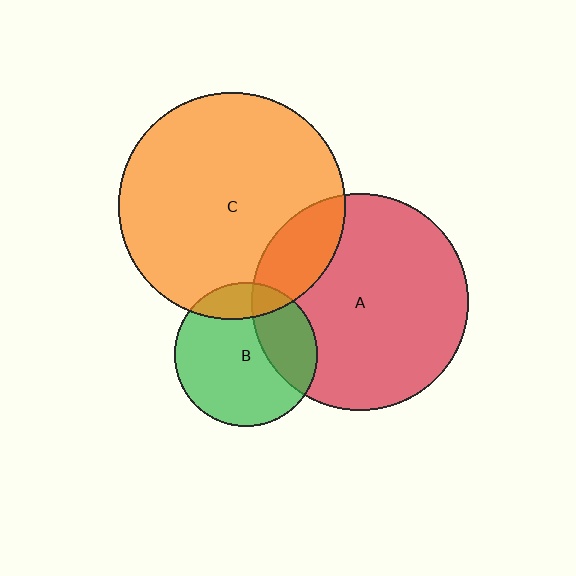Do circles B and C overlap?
Yes.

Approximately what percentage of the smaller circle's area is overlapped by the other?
Approximately 15%.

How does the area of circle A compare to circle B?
Approximately 2.3 times.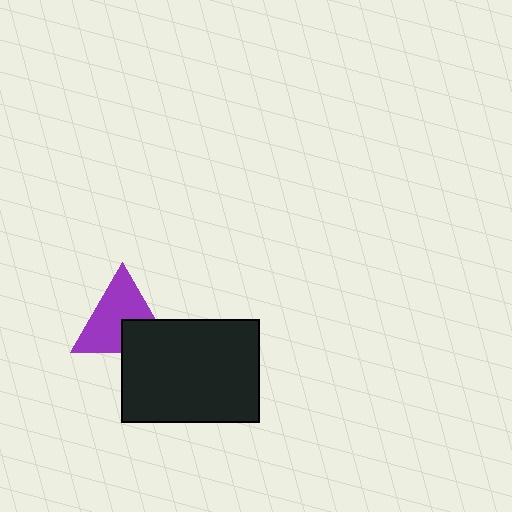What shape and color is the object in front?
The object in front is a black rectangle.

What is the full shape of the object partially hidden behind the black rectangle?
The partially hidden object is a purple triangle.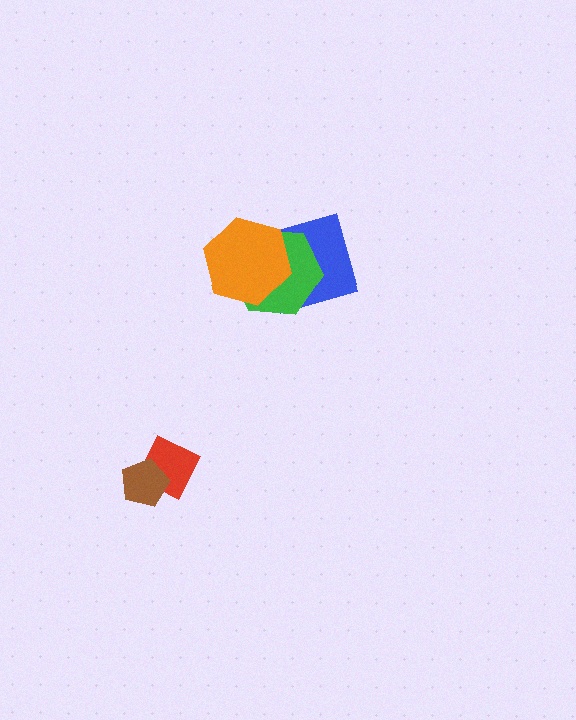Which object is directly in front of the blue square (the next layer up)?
The green hexagon is directly in front of the blue square.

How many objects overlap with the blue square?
2 objects overlap with the blue square.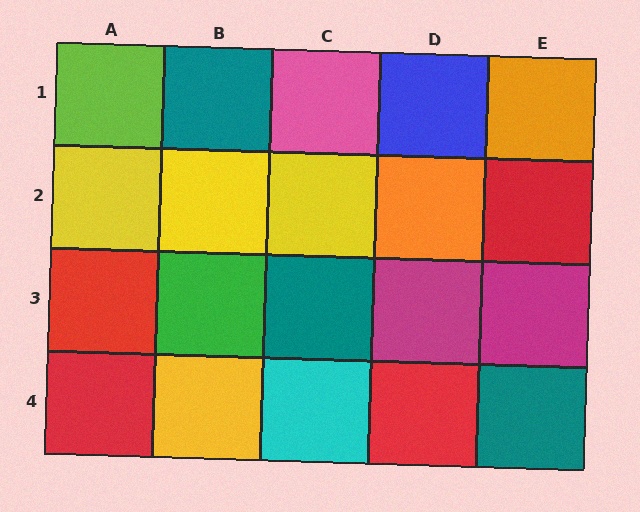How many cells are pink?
1 cell is pink.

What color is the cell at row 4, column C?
Cyan.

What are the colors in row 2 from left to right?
Yellow, yellow, yellow, orange, red.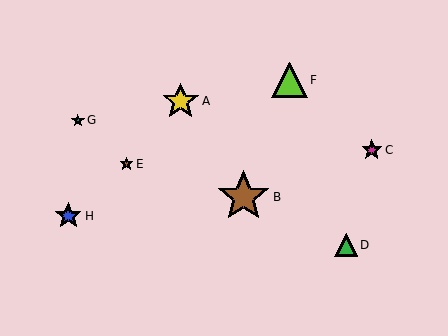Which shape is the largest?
The brown star (labeled B) is the largest.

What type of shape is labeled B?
Shape B is a brown star.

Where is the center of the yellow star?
The center of the yellow star is at (181, 101).